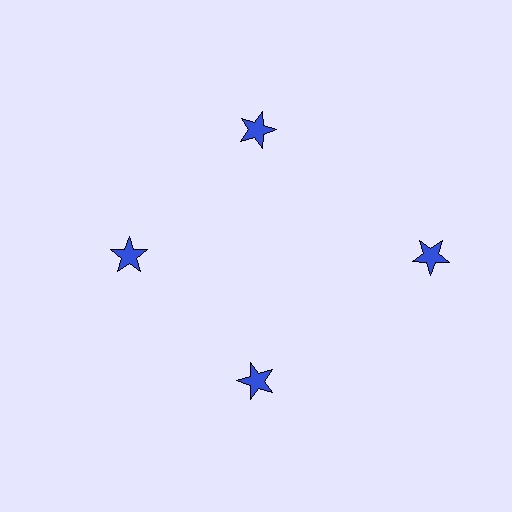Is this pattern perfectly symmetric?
No. The 4 blue stars are arranged in a ring, but one element near the 3 o'clock position is pushed outward from the center, breaking the 4-fold rotational symmetry.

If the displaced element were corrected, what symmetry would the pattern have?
It would have 4-fold rotational symmetry — the pattern would map onto itself every 90 degrees.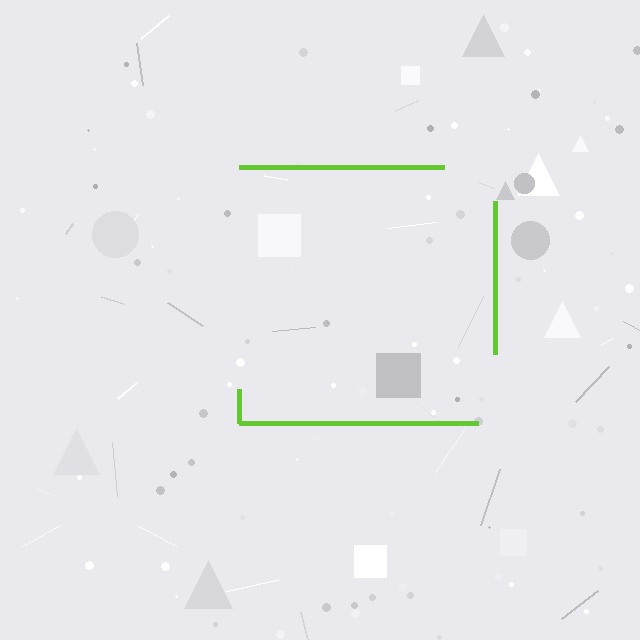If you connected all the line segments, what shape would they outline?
They would outline a square.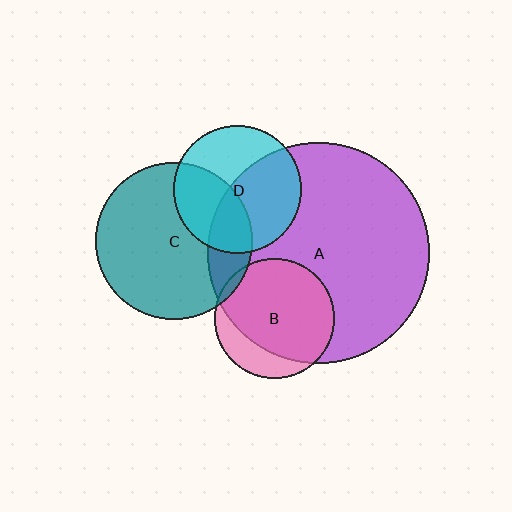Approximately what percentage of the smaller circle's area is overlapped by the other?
Approximately 5%.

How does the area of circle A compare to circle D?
Approximately 3.0 times.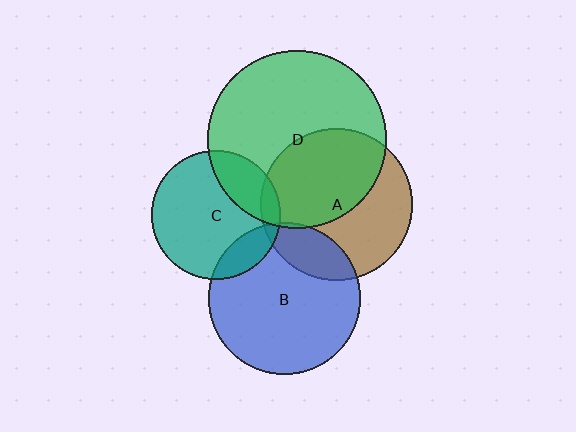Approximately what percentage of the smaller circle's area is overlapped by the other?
Approximately 50%.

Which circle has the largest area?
Circle D (green).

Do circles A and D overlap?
Yes.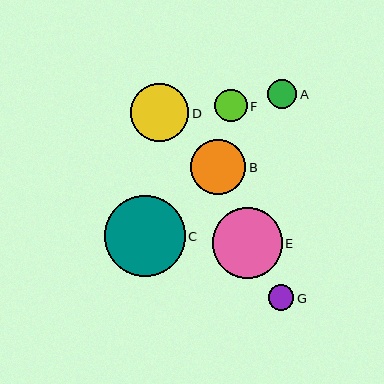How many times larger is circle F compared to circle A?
Circle F is approximately 1.1 times the size of circle A.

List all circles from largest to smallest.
From largest to smallest: C, E, D, B, F, A, G.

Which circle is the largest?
Circle C is the largest with a size of approximately 81 pixels.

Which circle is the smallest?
Circle G is the smallest with a size of approximately 26 pixels.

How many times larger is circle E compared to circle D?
Circle E is approximately 1.2 times the size of circle D.